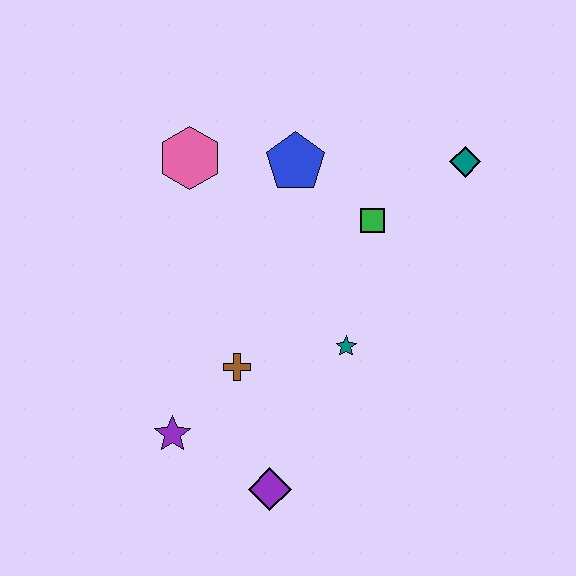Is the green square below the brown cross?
No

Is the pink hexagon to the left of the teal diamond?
Yes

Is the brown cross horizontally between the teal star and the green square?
No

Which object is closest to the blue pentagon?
The green square is closest to the blue pentagon.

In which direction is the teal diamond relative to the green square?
The teal diamond is to the right of the green square.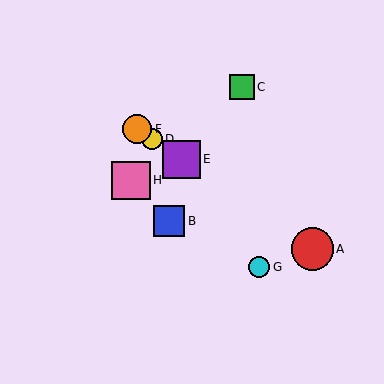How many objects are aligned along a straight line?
4 objects (A, D, E, F) are aligned along a straight line.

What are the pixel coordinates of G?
Object G is at (259, 267).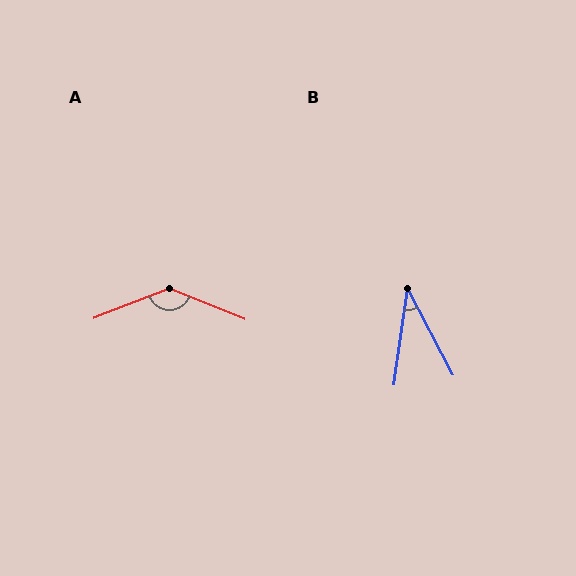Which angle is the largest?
A, at approximately 137 degrees.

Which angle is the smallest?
B, at approximately 36 degrees.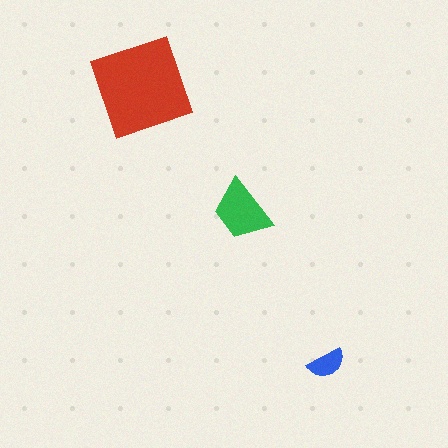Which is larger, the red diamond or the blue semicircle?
The red diamond.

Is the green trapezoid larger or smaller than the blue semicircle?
Larger.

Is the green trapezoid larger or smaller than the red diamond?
Smaller.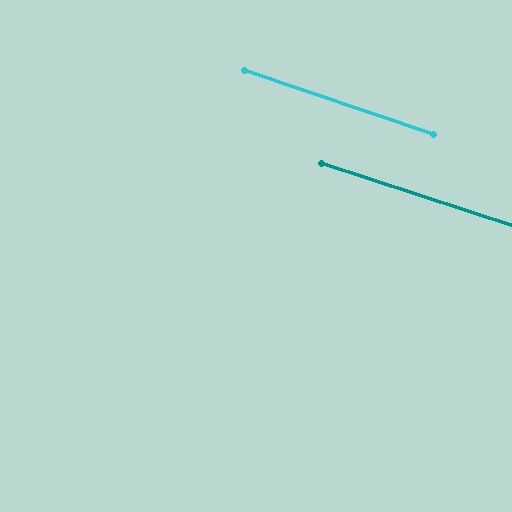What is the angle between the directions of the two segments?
Approximately 0 degrees.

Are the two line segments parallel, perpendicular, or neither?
Parallel — their directions differ by only 0.2°.